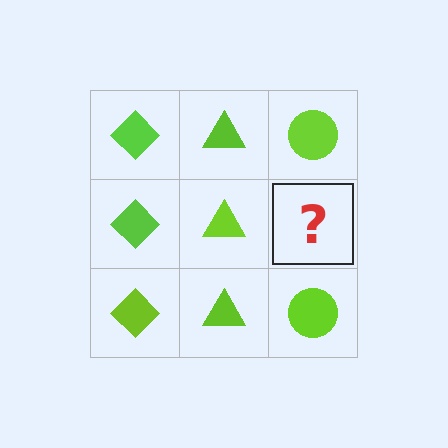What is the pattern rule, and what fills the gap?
The rule is that each column has a consistent shape. The gap should be filled with a lime circle.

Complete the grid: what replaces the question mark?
The question mark should be replaced with a lime circle.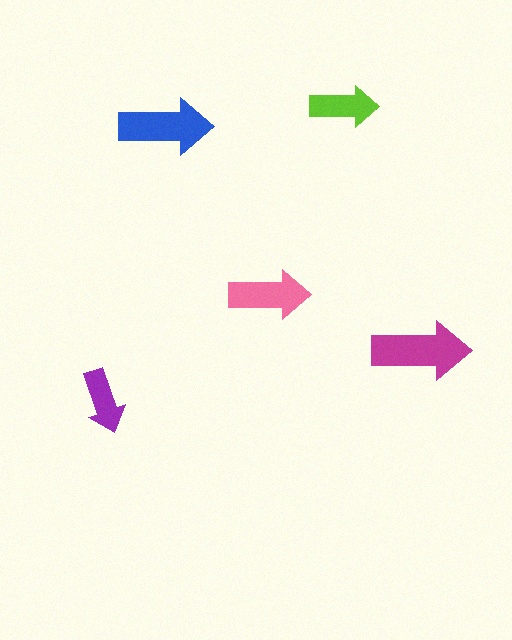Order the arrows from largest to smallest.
the magenta one, the blue one, the pink one, the lime one, the purple one.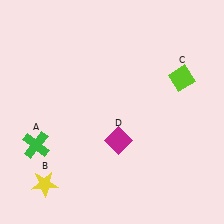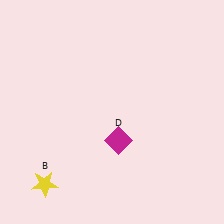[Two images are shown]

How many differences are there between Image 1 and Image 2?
There are 2 differences between the two images.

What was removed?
The green cross (A), the lime diamond (C) were removed in Image 2.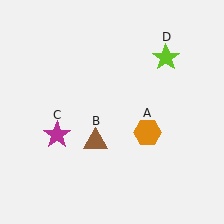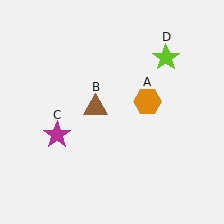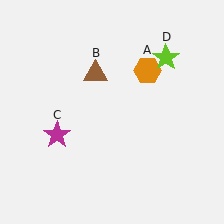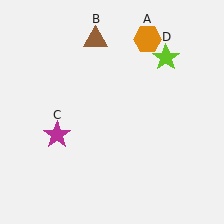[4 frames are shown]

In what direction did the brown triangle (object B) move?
The brown triangle (object B) moved up.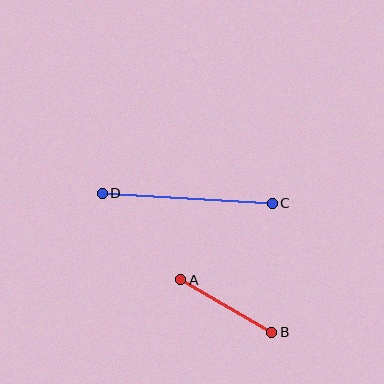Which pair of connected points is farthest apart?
Points C and D are farthest apart.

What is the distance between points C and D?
The distance is approximately 170 pixels.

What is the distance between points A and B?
The distance is approximately 105 pixels.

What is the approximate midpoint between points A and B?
The midpoint is at approximately (226, 306) pixels.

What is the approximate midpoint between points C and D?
The midpoint is at approximately (187, 198) pixels.